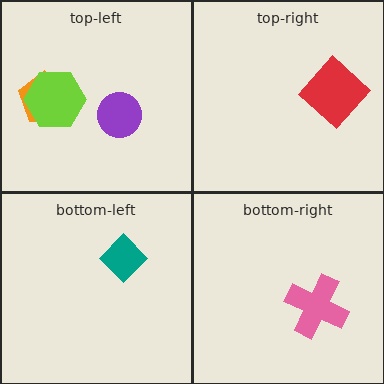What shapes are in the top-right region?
The red diamond.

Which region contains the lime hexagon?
The top-left region.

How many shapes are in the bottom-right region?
1.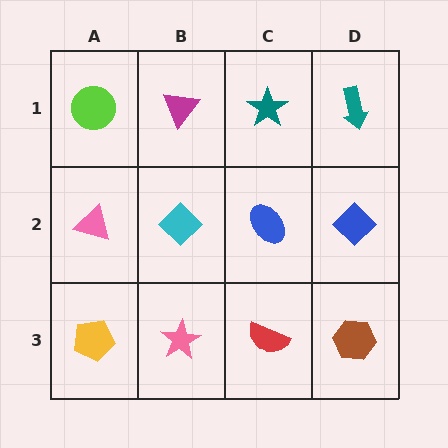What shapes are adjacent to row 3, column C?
A blue ellipse (row 2, column C), a pink star (row 3, column B), a brown hexagon (row 3, column D).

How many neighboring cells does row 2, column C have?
4.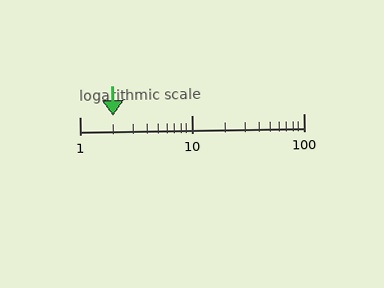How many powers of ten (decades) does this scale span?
The scale spans 2 decades, from 1 to 100.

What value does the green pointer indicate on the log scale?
The pointer indicates approximately 2.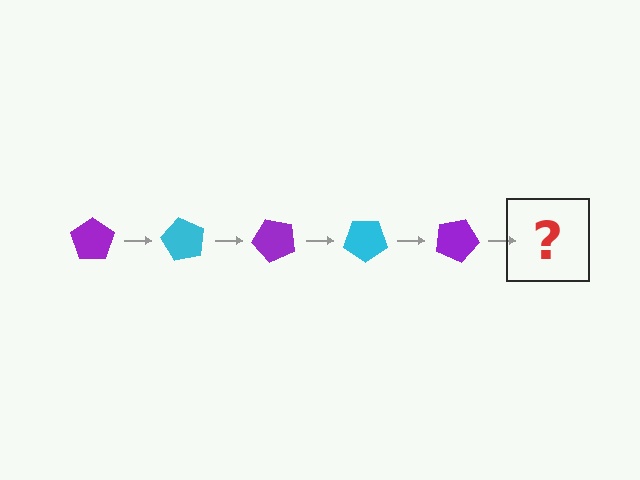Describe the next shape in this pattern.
It should be a cyan pentagon, rotated 300 degrees from the start.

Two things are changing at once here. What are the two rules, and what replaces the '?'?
The two rules are that it rotates 60 degrees each step and the color cycles through purple and cyan. The '?' should be a cyan pentagon, rotated 300 degrees from the start.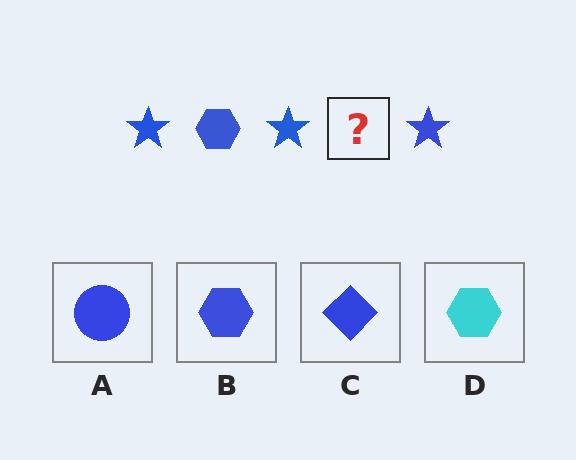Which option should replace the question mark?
Option B.